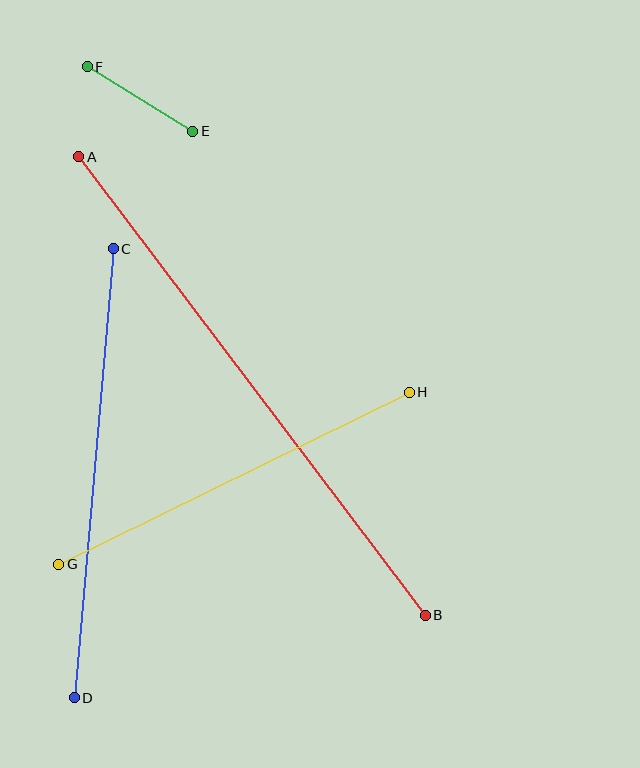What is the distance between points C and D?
The distance is approximately 450 pixels.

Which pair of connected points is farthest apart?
Points A and B are farthest apart.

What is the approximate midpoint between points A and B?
The midpoint is at approximately (252, 386) pixels.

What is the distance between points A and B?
The distance is approximately 575 pixels.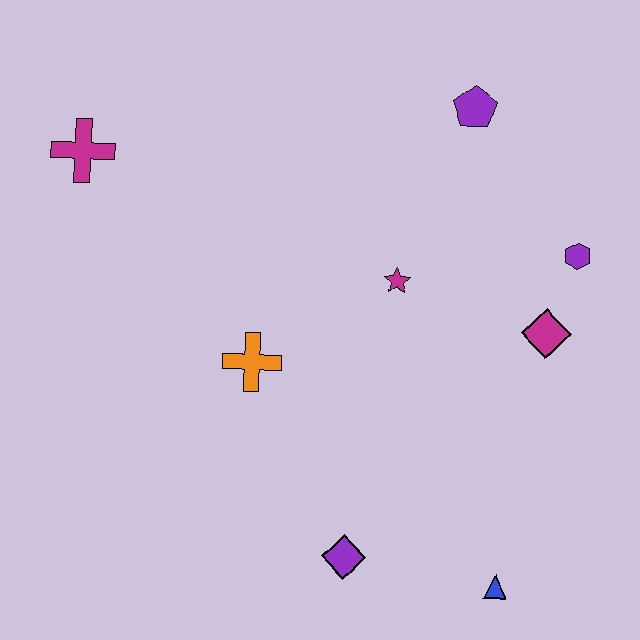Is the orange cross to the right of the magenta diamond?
No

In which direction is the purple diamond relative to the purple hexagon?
The purple diamond is below the purple hexagon.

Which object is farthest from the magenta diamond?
The magenta cross is farthest from the magenta diamond.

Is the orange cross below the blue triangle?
No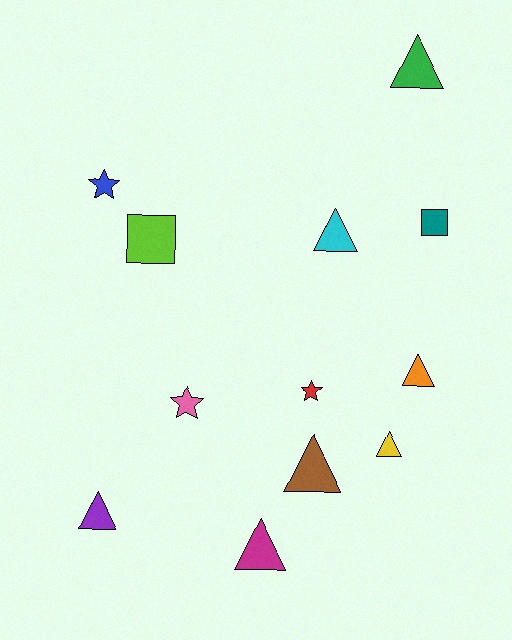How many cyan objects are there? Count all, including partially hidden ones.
There is 1 cyan object.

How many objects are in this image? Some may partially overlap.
There are 12 objects.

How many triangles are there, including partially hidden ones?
There are 7 triangles.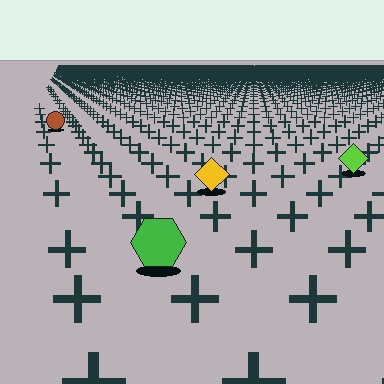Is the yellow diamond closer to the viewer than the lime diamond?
Yes. The yellow diamond is closer — you can tell from the texture gradient: the ground texture is coarser near it.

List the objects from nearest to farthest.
From nearest to farthest: the green hexagon, the yellow diamond, the lime diamond, the brown circle.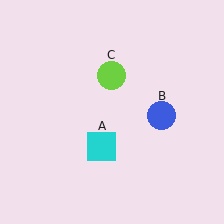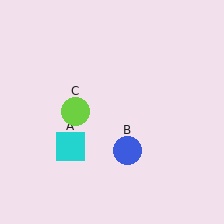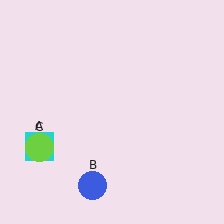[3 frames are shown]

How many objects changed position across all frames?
3 objects changed position: cyan square (object A), blue circle (object B), lime circle (object C).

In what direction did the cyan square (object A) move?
The cyan square (object A) moved left.